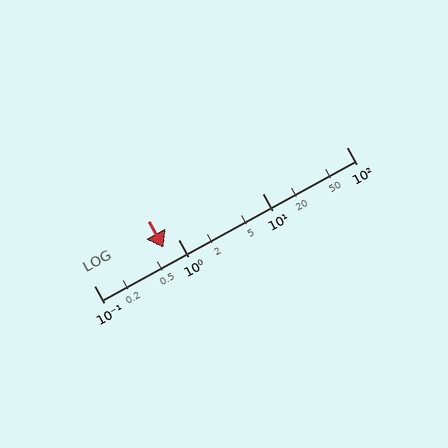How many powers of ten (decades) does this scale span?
The scale spans 3 decades, from 0.1 to 100.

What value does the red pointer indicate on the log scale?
The pointer indicates approximately 0.67.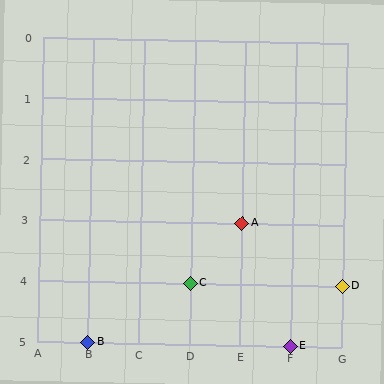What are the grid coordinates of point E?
Point E is at grid coordinates (F, 5).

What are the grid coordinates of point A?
Point A is at grid coordinates (E, 3).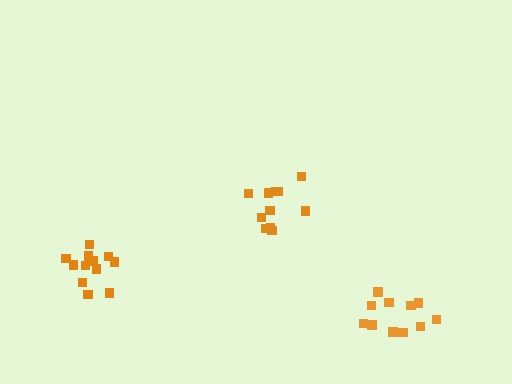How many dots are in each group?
Group 1: 12 dots, Group 2: 11 dots, Group 3: 11 dots (34 total).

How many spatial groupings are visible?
There are 3 spatial groupings.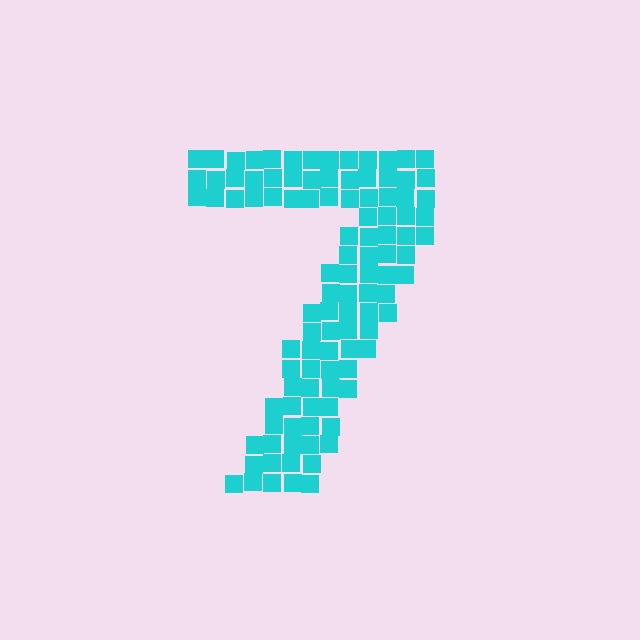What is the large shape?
The large shape is the digit 7.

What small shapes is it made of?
It is made of small squares.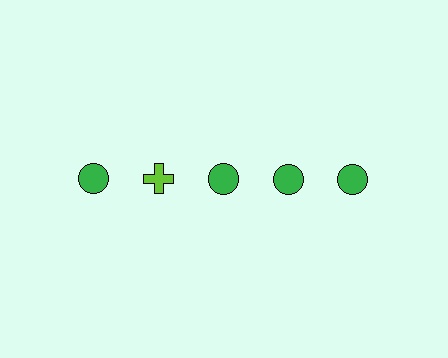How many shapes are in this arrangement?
There are 5 shapes arranged in a grid pattern.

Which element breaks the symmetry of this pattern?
The lime cross in the top row, second from left column breaks the symmetry. All other shapes are green circles.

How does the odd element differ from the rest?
It differs in both color (lime instead of green) and shape (cross instead of circle).